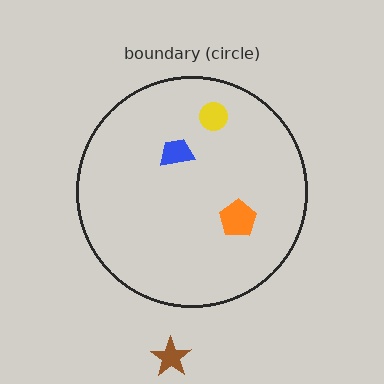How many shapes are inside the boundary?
3 inside, 1 outside.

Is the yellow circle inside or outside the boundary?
Inside.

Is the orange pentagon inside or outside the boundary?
Inside.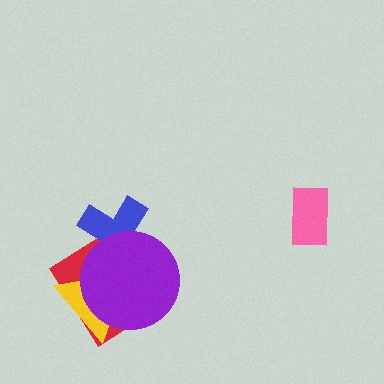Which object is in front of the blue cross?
The purple circle is in front of the blue cross.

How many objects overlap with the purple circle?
3 objects overlap with the purple circle.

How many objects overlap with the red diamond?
3 objects overlap with the red diamond.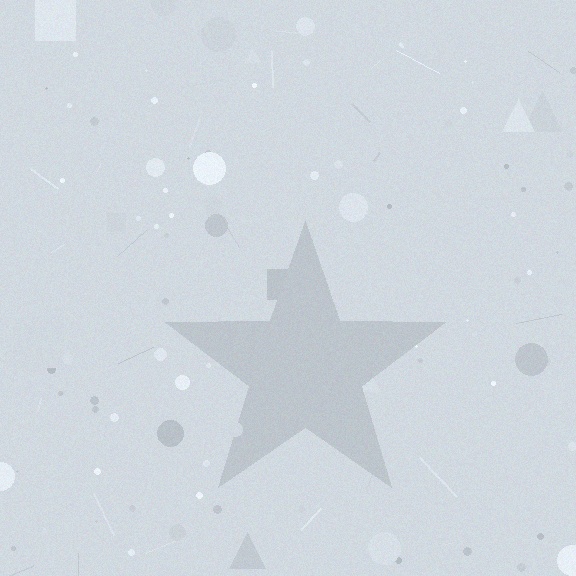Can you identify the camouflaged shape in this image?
The camouflaged shape is a star.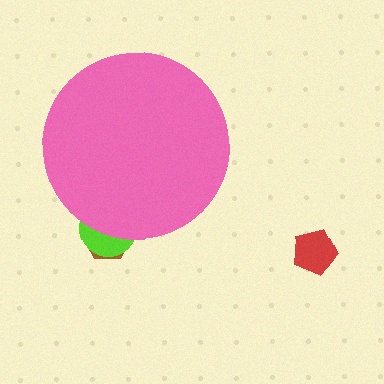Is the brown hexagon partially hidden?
Yes, the brown hexagon is partially hidden behind the pink circle.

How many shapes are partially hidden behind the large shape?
2 shapes are partially hidden.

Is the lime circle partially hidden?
Yes, the lime circle is partially hidden behind the pink circle.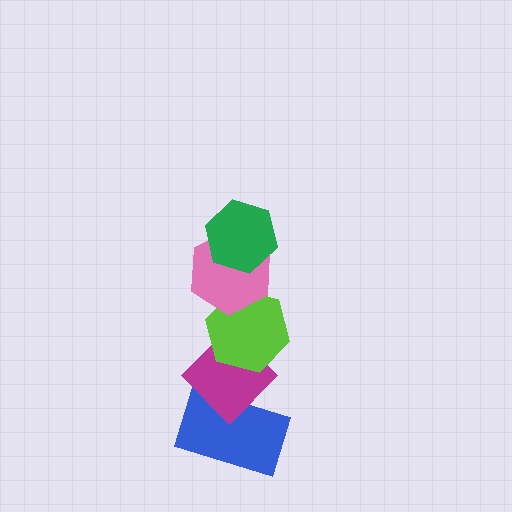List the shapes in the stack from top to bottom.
From top to bottom: the green hexagon, the pink hexagon, the lime hexagon, the magenta diamond, the blue rectangle.